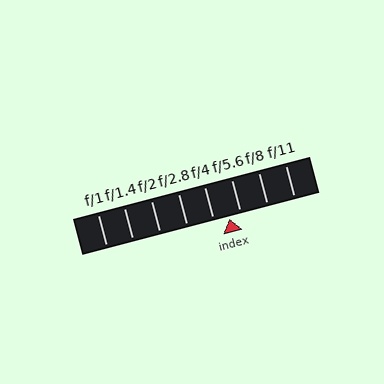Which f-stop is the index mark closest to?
The index mark is closest to f/5.6.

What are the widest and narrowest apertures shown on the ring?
The widest aperture shown is f/1 and the narrowest is f/11.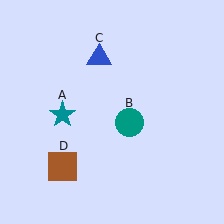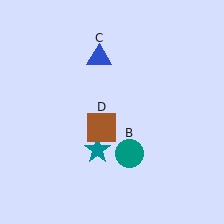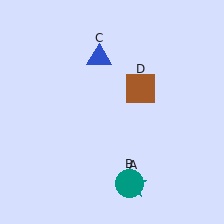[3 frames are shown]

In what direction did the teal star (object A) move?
The teal star (object A) moved down and to the right.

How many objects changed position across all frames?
3 objects changed position: teal star (object A), teal circle (object B), brown square (object D).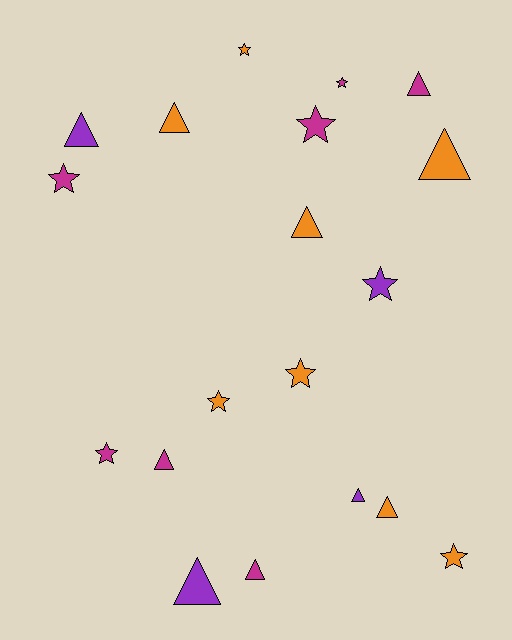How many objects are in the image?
There are 19 objects.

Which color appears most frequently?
Orange, with 8 objects.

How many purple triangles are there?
There are 3 purple triangles.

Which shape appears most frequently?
Triangle, with 10 objects.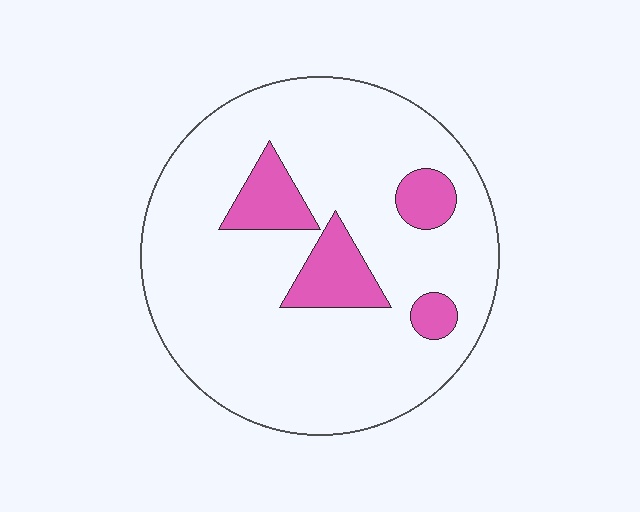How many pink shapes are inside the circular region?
4.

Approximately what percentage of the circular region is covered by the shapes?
Approximately 15%.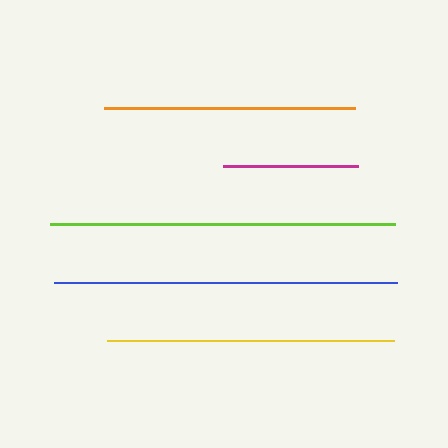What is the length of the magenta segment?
The magenta segment is approximately 134 pixels long.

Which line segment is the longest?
The lime line is the longest at approximately 344 pixels.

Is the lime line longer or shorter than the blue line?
The lime line is longer than the blue line.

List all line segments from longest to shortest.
From longest to shortest: lime, blue, yellow, orange, magenta.